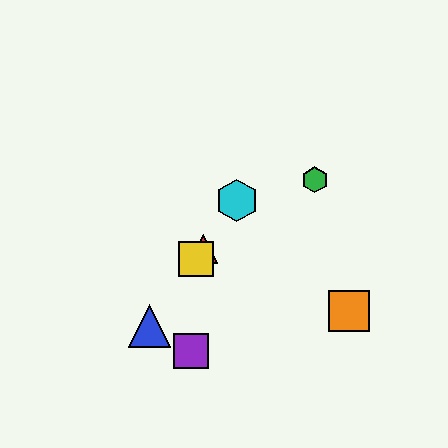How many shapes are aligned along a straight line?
4 shapes (the red triangle, the blue triangle, the yellow square, the cyan hexagon) are aligned along a straight line.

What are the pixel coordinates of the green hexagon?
The green hexagon is at (315, 180).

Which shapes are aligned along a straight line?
The red triangle, the blue triangle, the yellow square, the cyan hexagon are aligned along a straight line.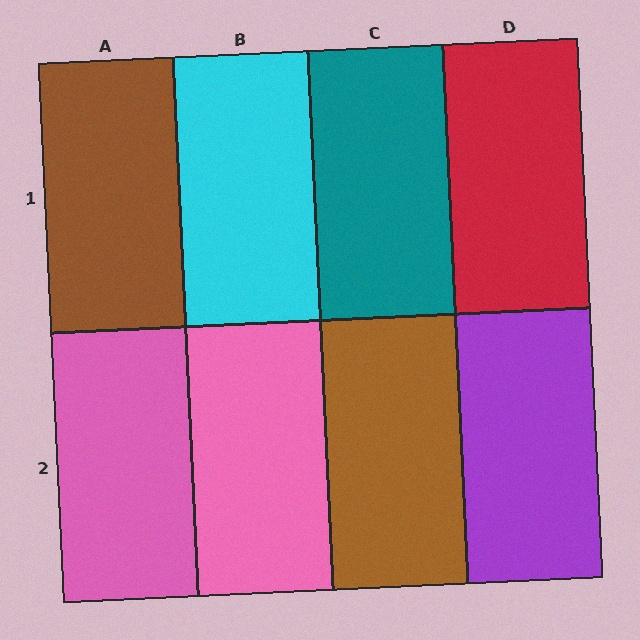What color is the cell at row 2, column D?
Purple.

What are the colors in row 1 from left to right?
Brown, cyan, teal, red.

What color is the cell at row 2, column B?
Pink.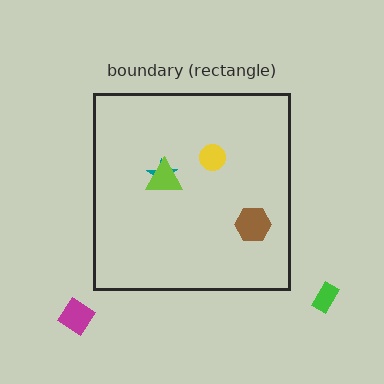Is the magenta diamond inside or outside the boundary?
Outside.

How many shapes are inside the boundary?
4 inside, 2 outside.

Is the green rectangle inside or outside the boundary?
Outside.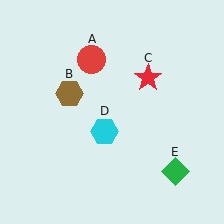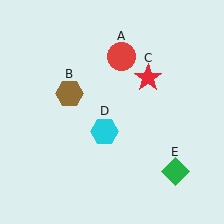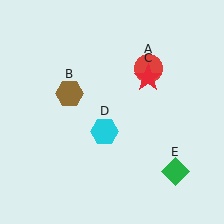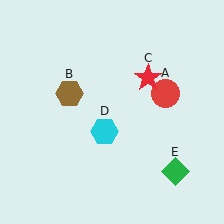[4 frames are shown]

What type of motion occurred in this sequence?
The red circle (object A) rotated clockwise around the center of the scene.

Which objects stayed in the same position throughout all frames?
Brown hexagon (object B) and red star (object C) and cyan hexagon (object D) and green diamond (object E) remained stationary.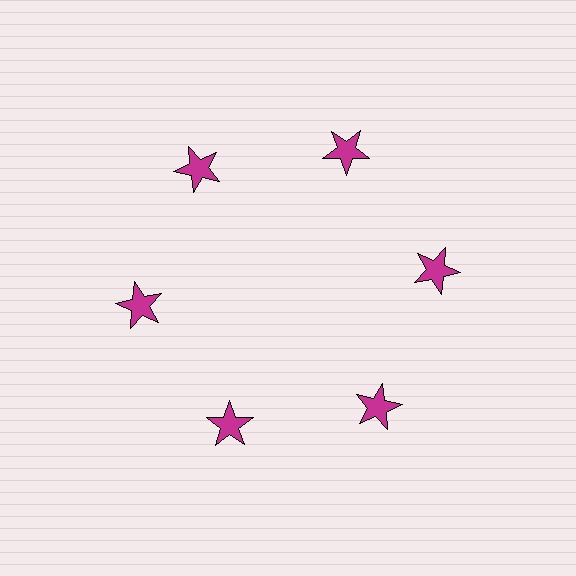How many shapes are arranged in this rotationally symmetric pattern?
There are 6 shapes, arranged in 6 groups of 1.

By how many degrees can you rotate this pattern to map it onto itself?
The pattern maps onto itself every 60 degrees of rotation.